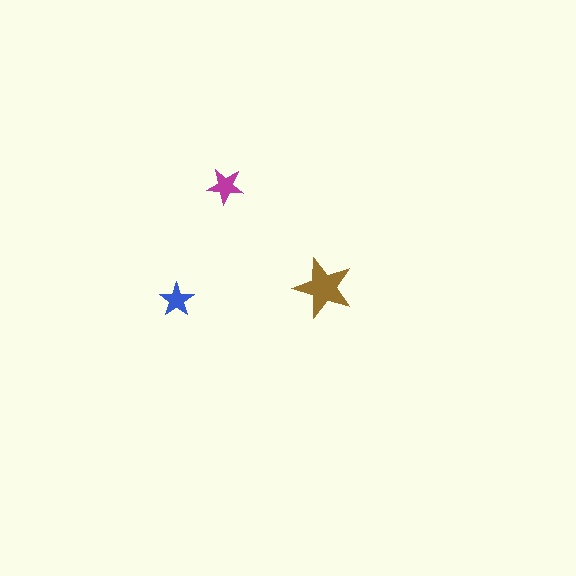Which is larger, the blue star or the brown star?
The brown one.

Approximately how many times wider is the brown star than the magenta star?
About 1.5 times wider.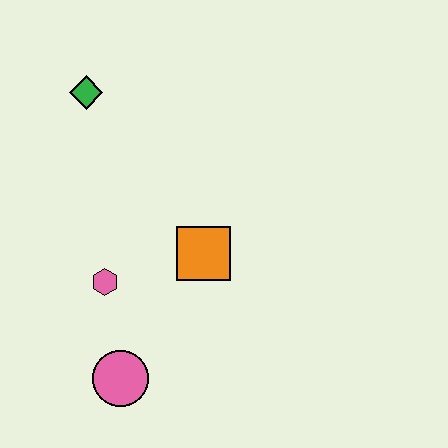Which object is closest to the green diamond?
The pink hexagon is closest to the green diamond.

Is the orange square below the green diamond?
Yes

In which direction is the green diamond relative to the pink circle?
The green diamond is above the pink circle.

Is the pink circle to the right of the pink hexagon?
Yes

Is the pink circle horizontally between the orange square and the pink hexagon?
Yes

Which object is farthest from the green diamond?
The pink circle is farthest from the green diamond.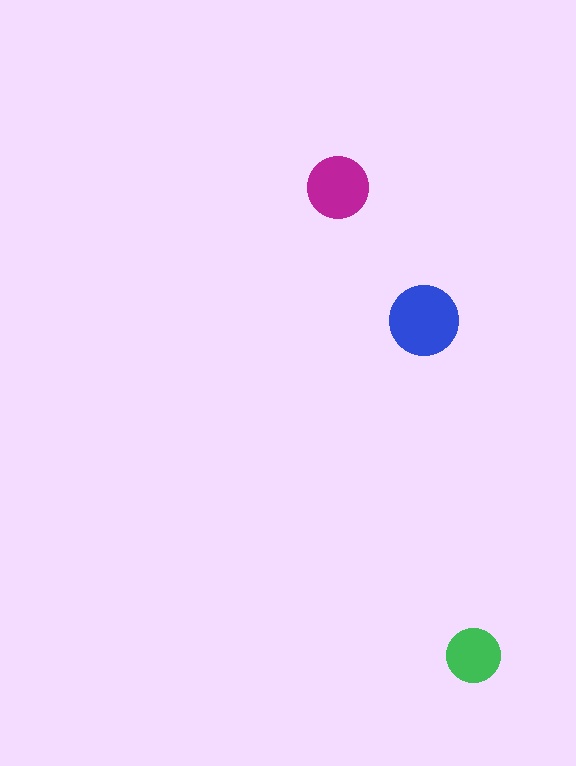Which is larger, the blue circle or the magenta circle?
The blue one.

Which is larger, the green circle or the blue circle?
The blue one.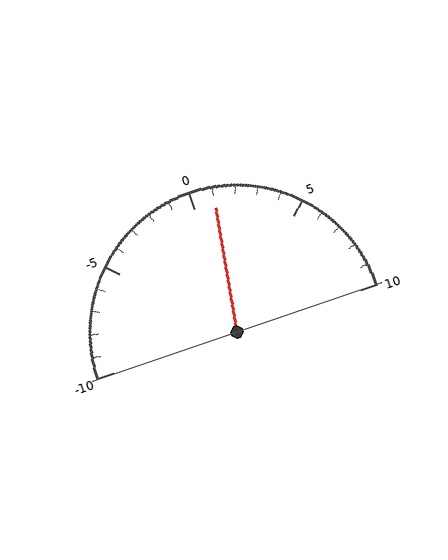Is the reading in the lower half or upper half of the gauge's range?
The reading is in the upper half of the range (-10 to 10).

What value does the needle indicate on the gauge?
The needle indicates approximately 1.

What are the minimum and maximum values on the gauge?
The gauge ranges from -10 to 10.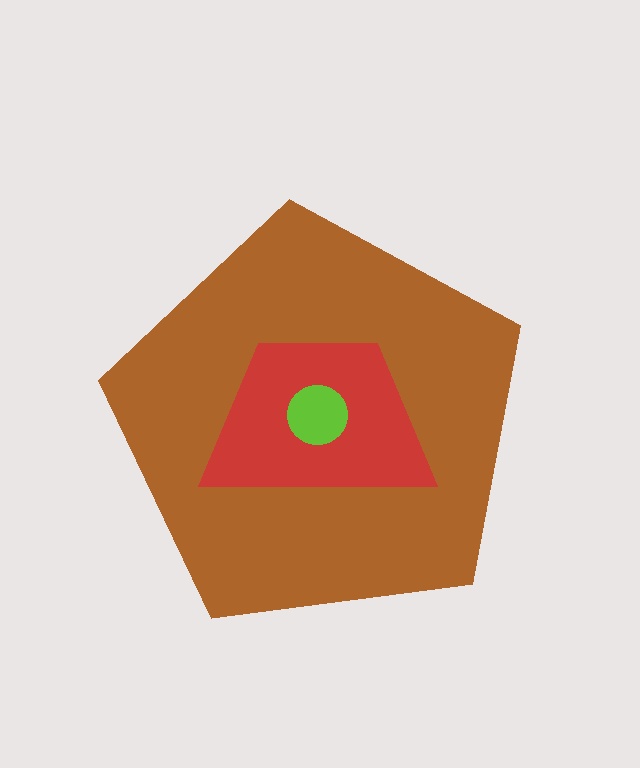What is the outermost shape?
The brown pentagon.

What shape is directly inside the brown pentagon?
The red trapezoid.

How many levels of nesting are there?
3.